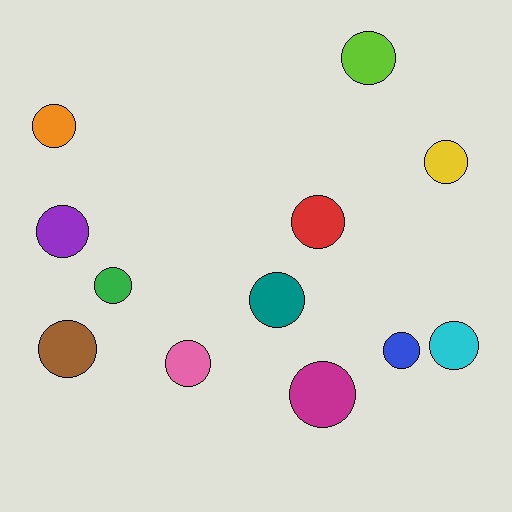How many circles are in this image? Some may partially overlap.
There are 12 circles.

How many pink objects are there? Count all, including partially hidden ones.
There is 1 pink object.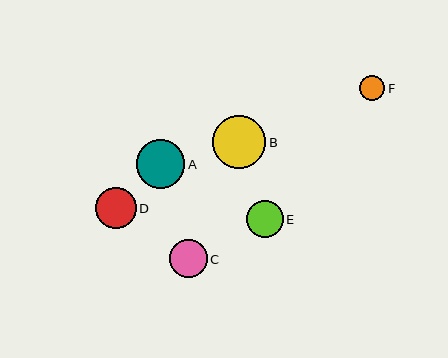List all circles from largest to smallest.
From largest to smallest: B, A, D, C, E, F.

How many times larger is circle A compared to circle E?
Circle A is approximately 1.3 times the size of circle E.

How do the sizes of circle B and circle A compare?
Circle B and circle A are approximately the same size.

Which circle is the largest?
Circle B is the largest with a size of approximately 53 pixels.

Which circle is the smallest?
Circle F is the smallest with a size of approximately 25 pixels.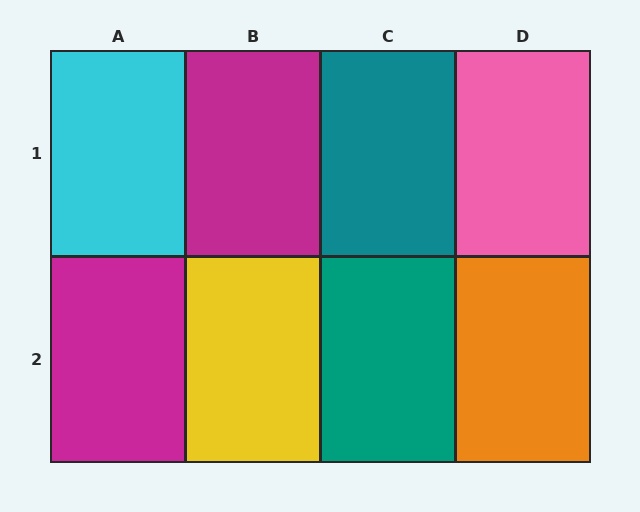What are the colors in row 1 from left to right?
Cyan, magenta, teal, pink.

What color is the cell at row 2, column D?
Orange.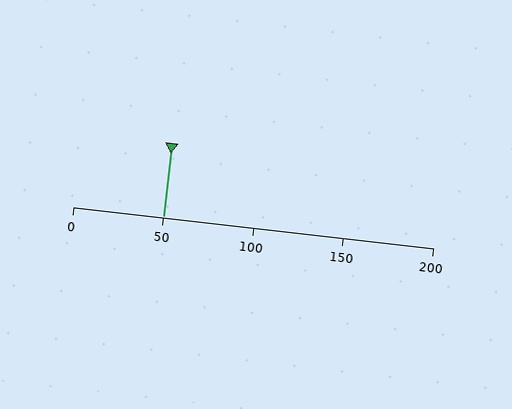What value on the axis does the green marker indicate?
The marker indicates approximately 50.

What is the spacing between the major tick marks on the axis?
The major ticks are spaced 50 apart.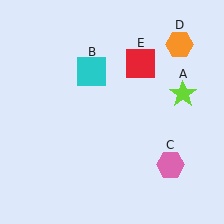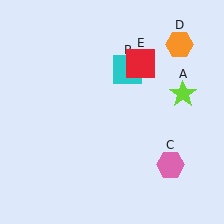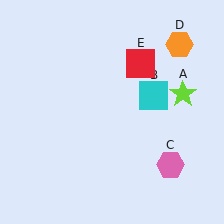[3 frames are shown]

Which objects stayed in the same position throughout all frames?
Lime star (object A) and pink hexagon (object C) and orange hexagon (object D) and red square (object E) remained stationary.